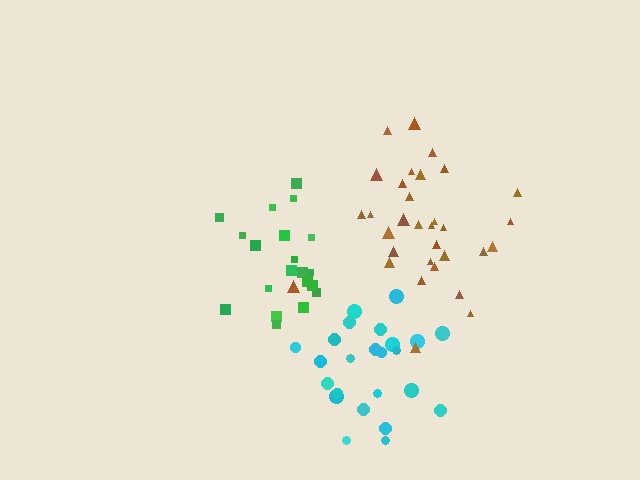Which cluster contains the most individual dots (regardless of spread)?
Brown (32).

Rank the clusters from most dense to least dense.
cyan, green, brown.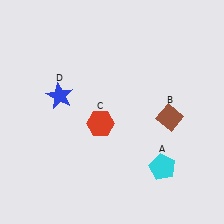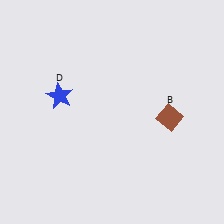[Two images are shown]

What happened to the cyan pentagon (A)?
The cyan pentagon (A) was removed in Image 2. It was in the bottom-right area of Image 1.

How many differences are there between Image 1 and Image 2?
There are 2 differences between the two images.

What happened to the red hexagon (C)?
The red hexagon (C) was removed in Image 2. It was in the bottom-left area of Image 1.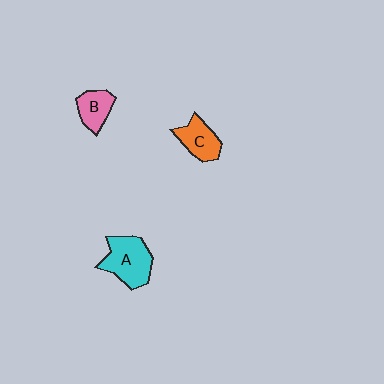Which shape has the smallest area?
Shape B (pink).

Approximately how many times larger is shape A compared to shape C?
Approximately 1.5 times.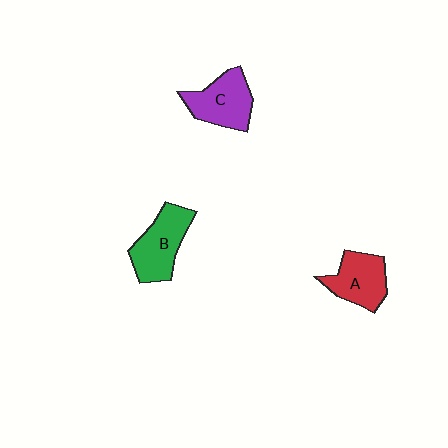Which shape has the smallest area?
Shape A (red).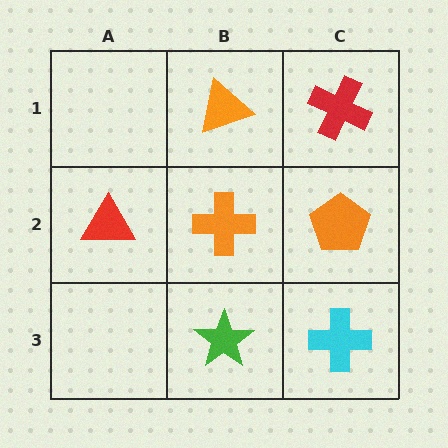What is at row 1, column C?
A red cross.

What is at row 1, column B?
An orange triangle.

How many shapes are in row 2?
3 shapes.